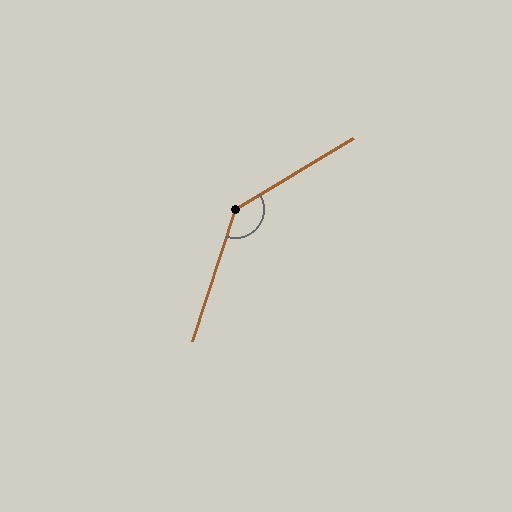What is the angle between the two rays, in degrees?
Approximately 139 degrees.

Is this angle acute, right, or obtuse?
It is obtuse.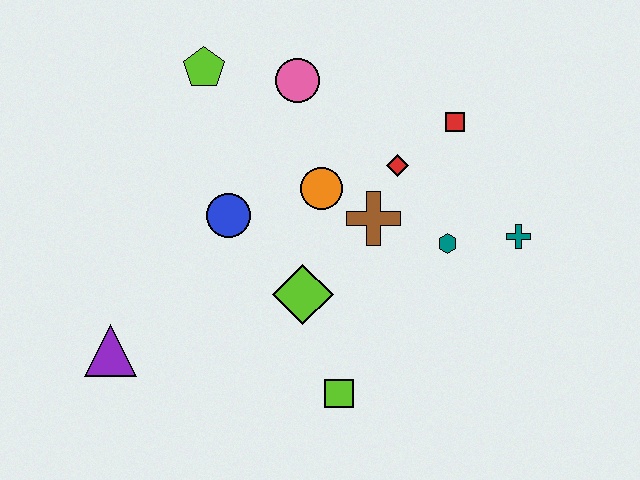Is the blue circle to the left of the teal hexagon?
Yes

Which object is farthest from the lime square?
The lime pentagon is farthest from the lime square.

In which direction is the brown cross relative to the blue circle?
The brown cross is to the right of the blue circle.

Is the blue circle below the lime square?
No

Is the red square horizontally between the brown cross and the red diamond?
No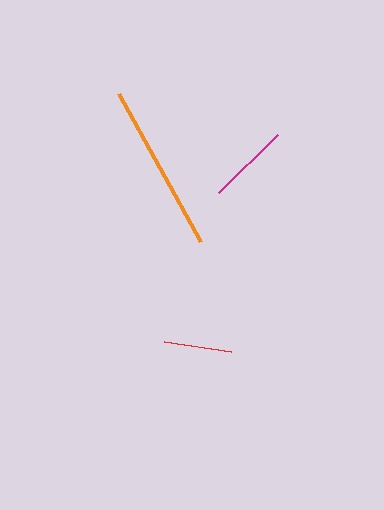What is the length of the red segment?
The red segment is approximately 67 pixels long.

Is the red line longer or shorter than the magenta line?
The magenta line is longer than the red line.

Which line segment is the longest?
The orange line is the longest at approximately 169 pixels.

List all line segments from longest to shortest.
From longest to shortest: orange, magenta, red.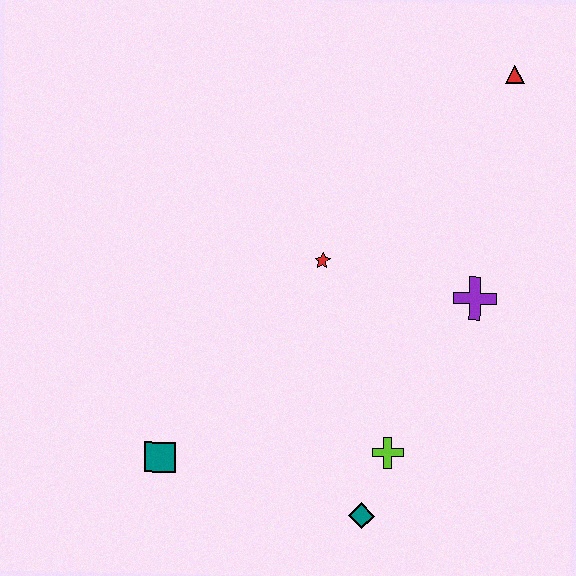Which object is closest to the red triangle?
The purple cross is closest to the red triangle.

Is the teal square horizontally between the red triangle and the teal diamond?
No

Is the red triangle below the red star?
No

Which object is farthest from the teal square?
The red triangle is farthest from the teal square.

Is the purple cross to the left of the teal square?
No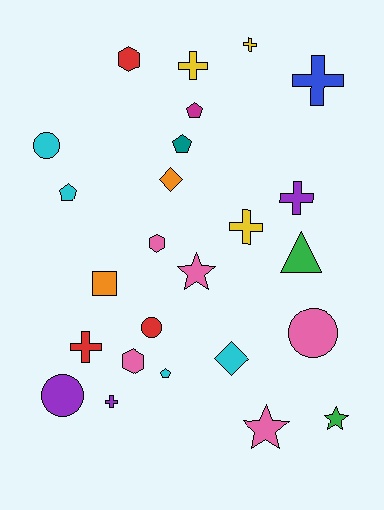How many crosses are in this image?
There are 7 crosses.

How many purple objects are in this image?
There are 3 purple objects.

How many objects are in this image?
There are 25 objects.